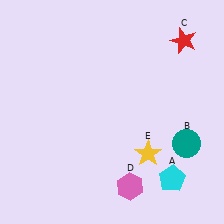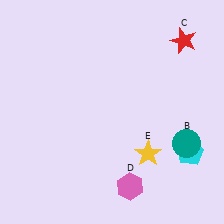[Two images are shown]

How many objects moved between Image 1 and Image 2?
1 object moved between the two images.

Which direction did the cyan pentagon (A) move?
The cyan pentagon (A) moved up.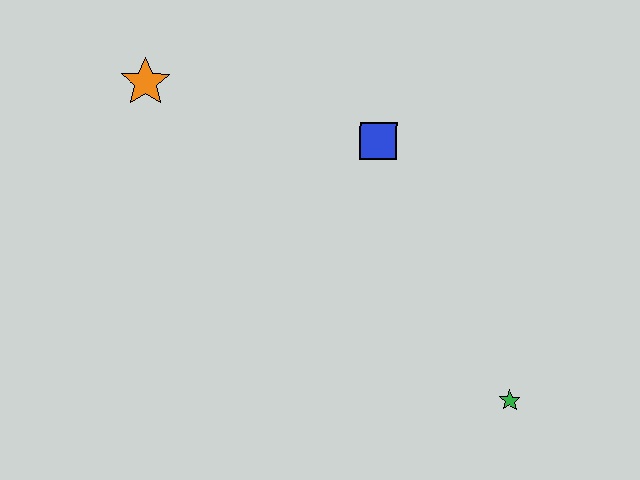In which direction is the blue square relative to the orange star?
The blue square is to the right of the orange star.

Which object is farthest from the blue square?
The green star is farthest from the blue square.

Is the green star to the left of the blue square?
No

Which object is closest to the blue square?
The orange star is closest to the blue square.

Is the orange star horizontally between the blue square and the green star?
No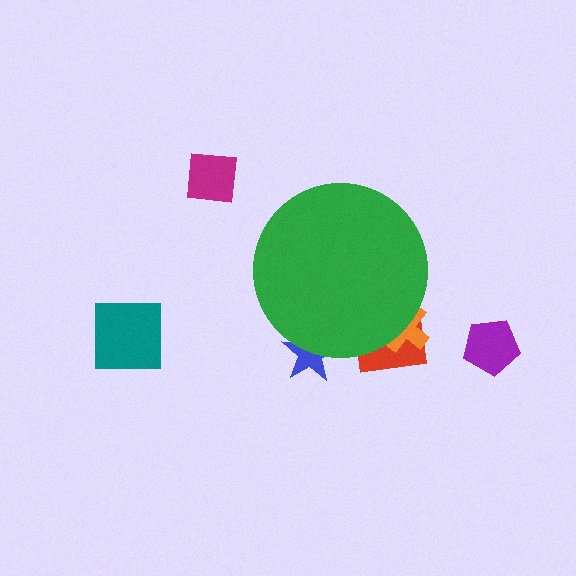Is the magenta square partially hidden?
No, the magenta square is fully visible.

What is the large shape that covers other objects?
A green circle.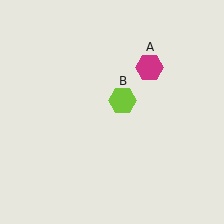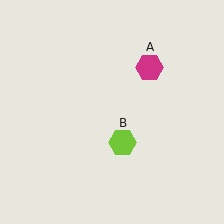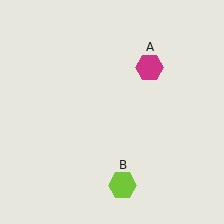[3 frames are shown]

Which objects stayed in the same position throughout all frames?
Magenta hexagon (object A) remained stationary.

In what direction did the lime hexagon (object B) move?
The lime hexagon (object B) moved down.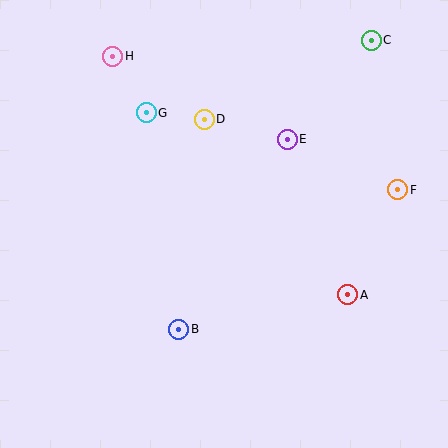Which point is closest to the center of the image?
Point E at (287, 139) is closest to the center.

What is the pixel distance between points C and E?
The distance between C and E is 130 pixels.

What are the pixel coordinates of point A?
Point A is at (348, 295).